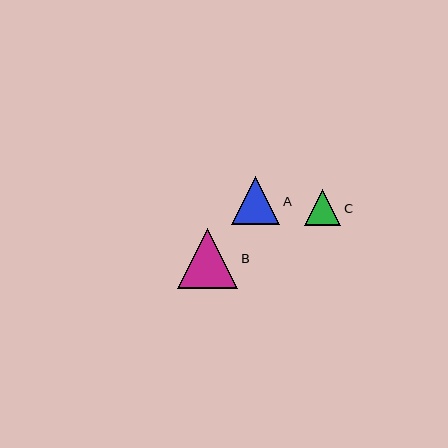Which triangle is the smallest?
Triangle C is the smallest with a size of approximately 36 pixels.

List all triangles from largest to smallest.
From largest to smallest: B, A, C.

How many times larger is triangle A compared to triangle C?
Triangle A is approximately 1.3 times the size of triangle C.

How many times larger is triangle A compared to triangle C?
Triangle A is approximately 1.3 times the size of triangle C.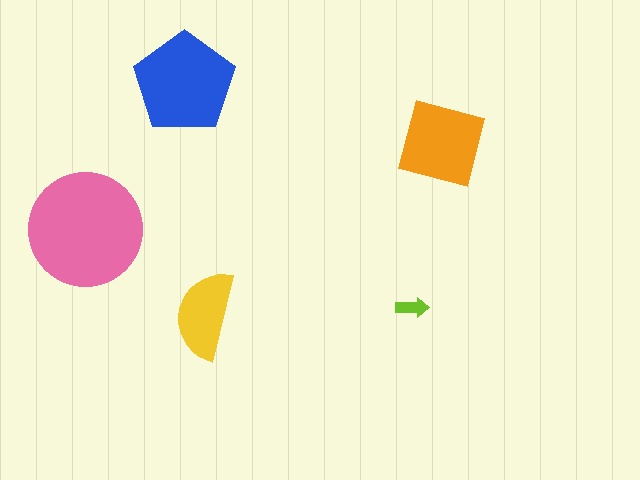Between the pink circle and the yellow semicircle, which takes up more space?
The pink circle.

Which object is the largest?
The pink circle.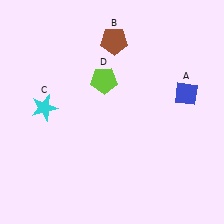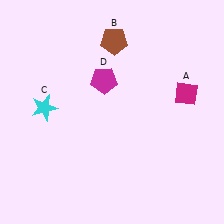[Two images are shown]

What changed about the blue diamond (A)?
In Image 1, A is blue. In Image 2, it changed to magenta.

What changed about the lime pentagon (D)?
In Image 1, D is lime. In Image 2, it changed to magenta.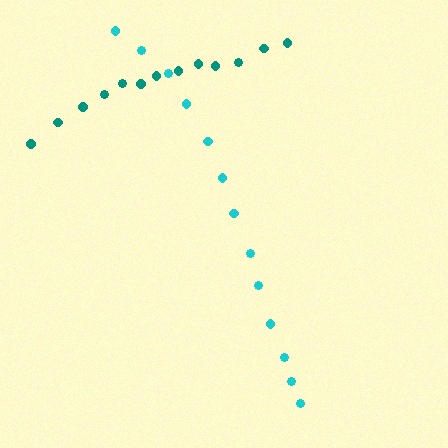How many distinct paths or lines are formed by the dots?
There are 2 distinct paths.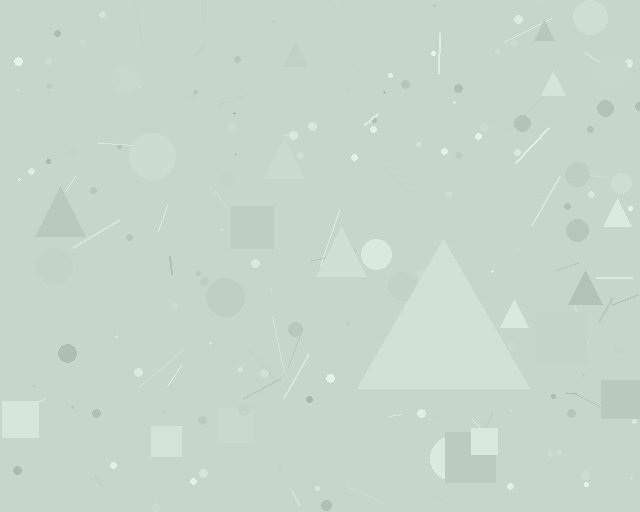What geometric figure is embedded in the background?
A triangle is embedded in the background.